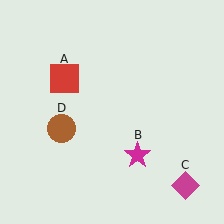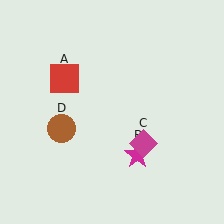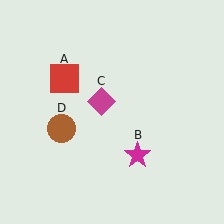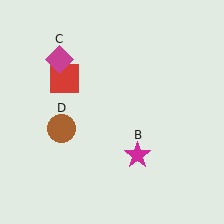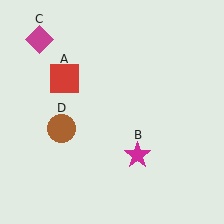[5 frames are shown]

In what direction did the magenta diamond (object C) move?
The magenta diamond (object C) moved up and to the left.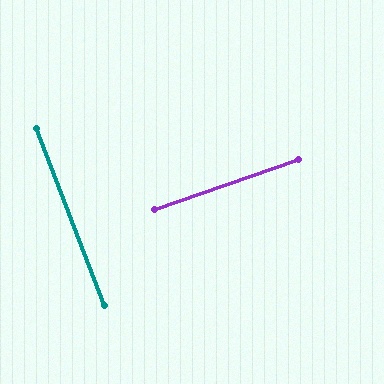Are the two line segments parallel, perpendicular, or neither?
Perpendicular — they meet at approximately 88°.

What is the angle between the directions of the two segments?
Approximately 88 degrees.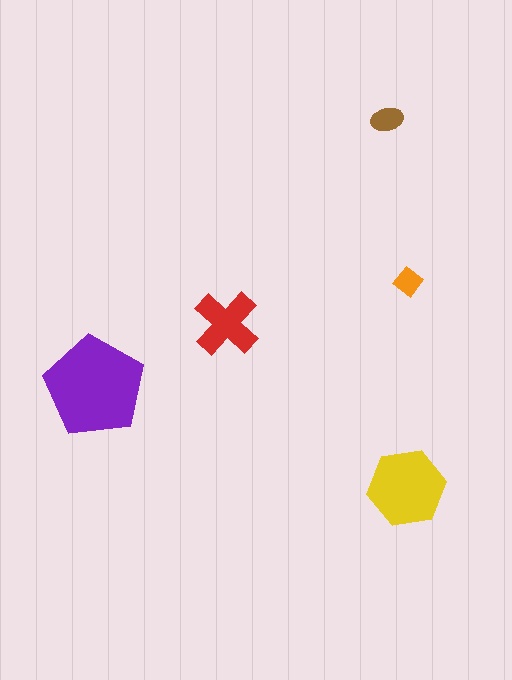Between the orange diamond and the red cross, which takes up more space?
The red cross.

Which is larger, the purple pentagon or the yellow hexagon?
The purple pentagon.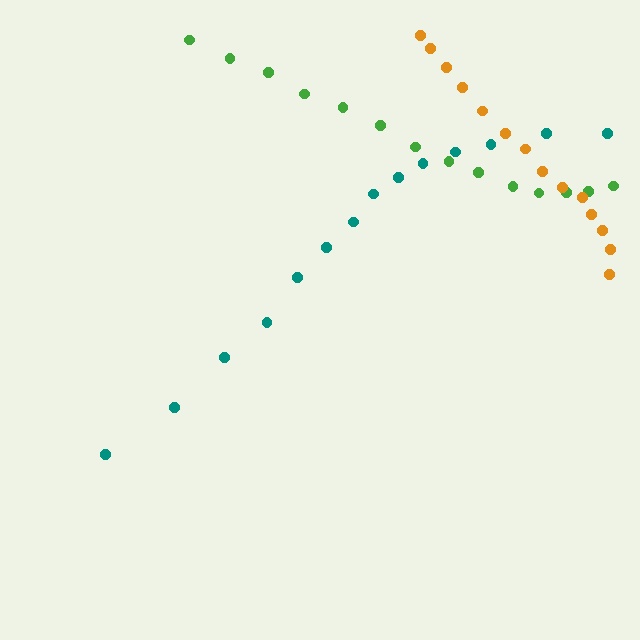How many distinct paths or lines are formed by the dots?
There are 3 distinct paths.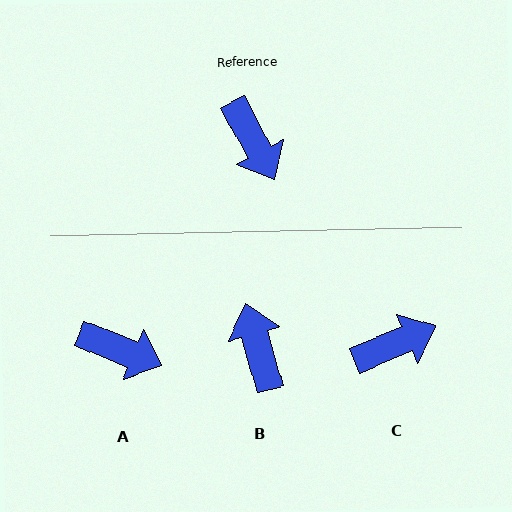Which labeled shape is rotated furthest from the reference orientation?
B, about 167 degrees away.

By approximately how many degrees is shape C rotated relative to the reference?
Approximately 84 degrees counter-clockwise.